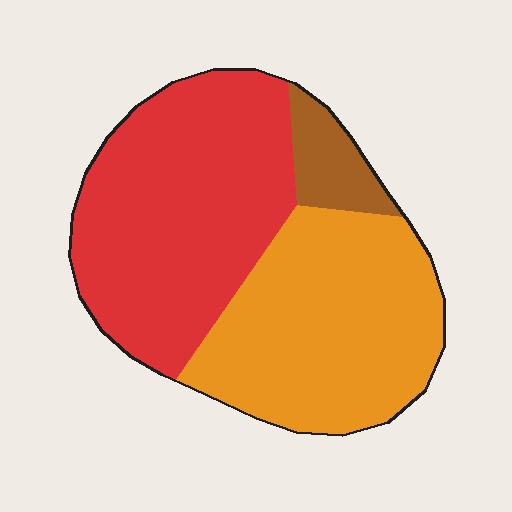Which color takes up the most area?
Red, at roughly 50%.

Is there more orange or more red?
Red.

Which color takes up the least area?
Brown, at roughly 10%.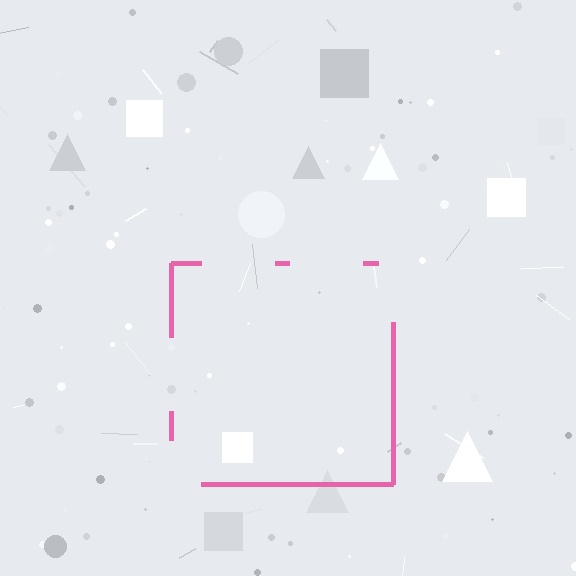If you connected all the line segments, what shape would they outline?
They would outline a square.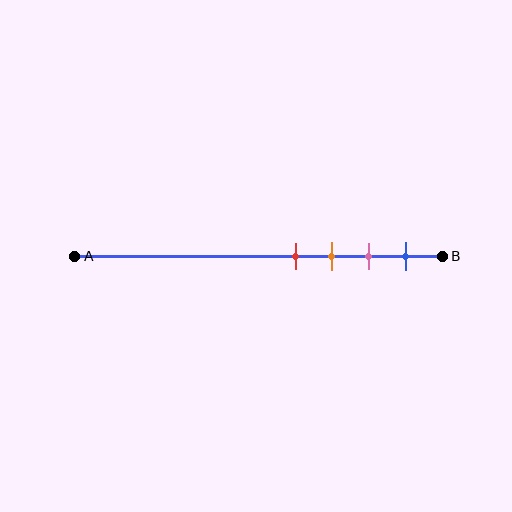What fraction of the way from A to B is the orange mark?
The orange mark is approximately 70% (0.7) of the way from A to B.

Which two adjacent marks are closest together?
The red and orange marks are the closest adjacent pair.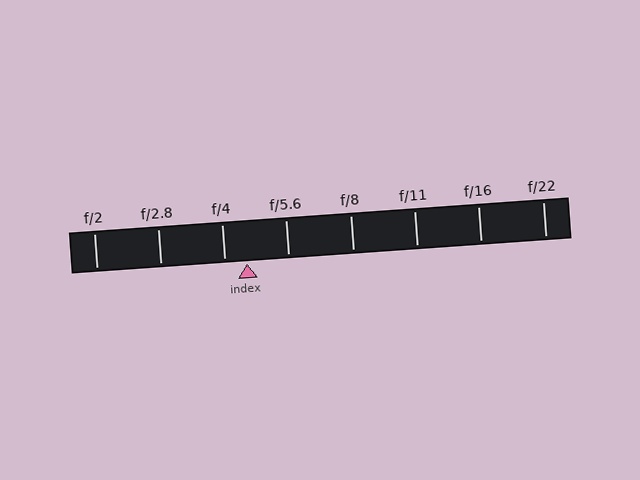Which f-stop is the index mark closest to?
The index mark is closest to f/4.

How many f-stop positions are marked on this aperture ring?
There are 8 f-stop positions marked.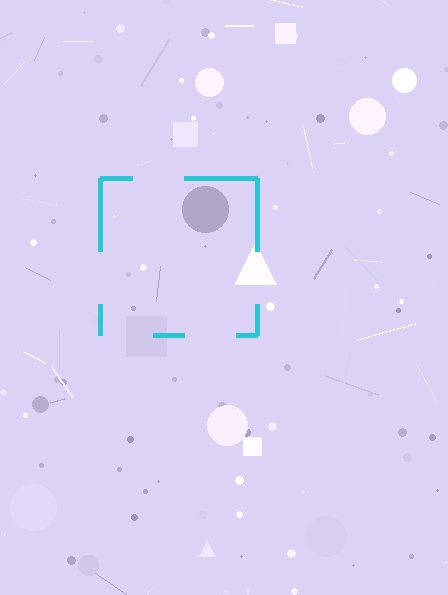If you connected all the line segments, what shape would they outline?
They would outline a square.